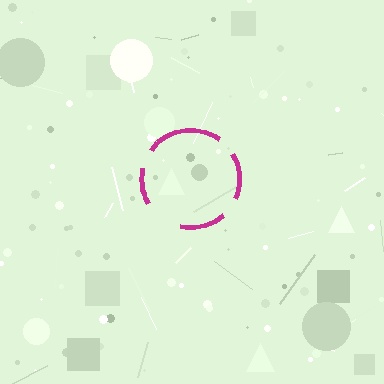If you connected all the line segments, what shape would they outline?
They would outline a circle.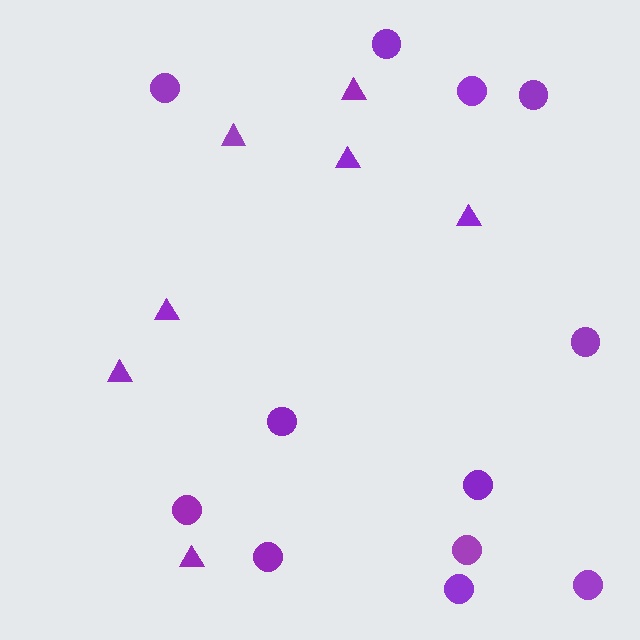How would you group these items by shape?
There are 2 groups: one group of triangles (7) and one group of circles (12).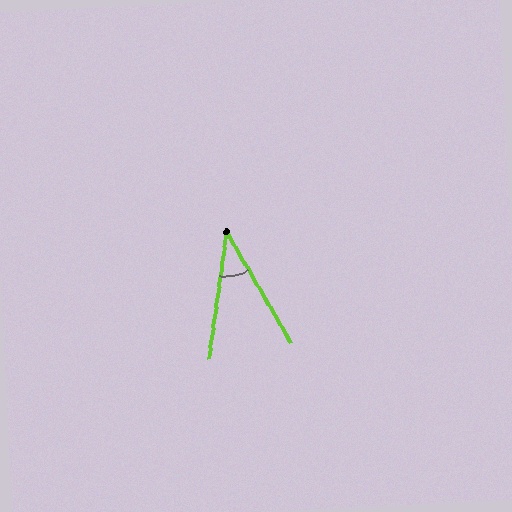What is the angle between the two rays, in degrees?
Approximately 38 degrees.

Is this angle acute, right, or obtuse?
It is acute.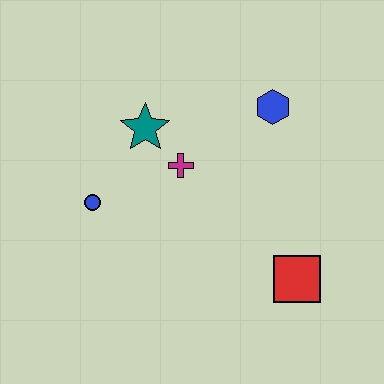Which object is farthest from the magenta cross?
The red square is farthest from the magenta cross.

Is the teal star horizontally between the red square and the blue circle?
Yes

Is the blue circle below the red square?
No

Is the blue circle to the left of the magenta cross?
Yes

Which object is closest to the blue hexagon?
The magenta cross is closest to the blue hexagon.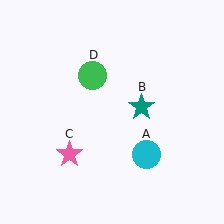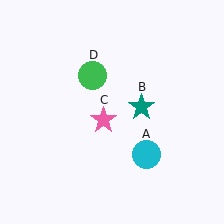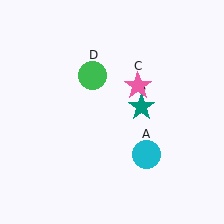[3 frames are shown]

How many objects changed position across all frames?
1 object changed position: pink star (object C).